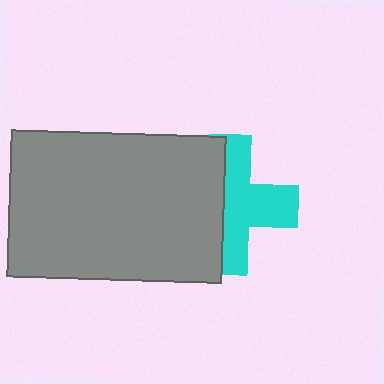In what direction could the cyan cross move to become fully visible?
The cyan cross could move right. That would shift it out from behind the gray rectangle entirely.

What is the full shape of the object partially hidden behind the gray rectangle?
The partially hidden object is a cyan cross.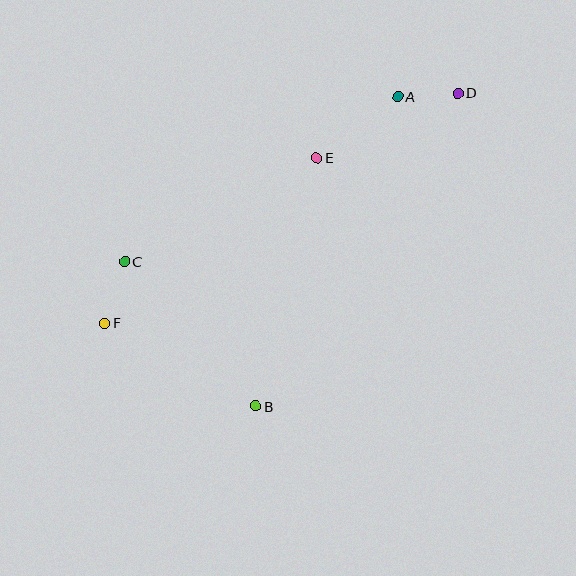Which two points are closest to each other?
Points A and D are closest to each other.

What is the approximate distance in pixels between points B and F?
The distance between B and F is approximately 172 pixels.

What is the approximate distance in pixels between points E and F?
The distance between E and F is approximately 268 pixels.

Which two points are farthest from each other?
Points D and F are farthest from each other.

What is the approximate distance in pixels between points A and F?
The distance between A and F is approximately 370 pixels.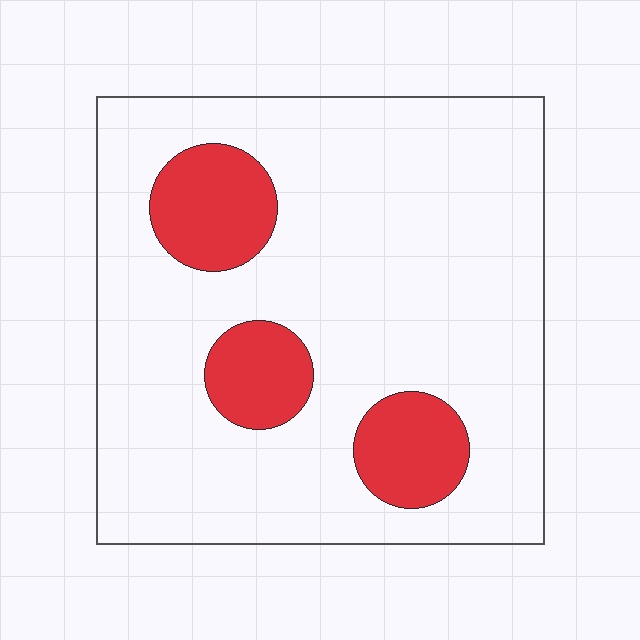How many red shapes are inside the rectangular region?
3.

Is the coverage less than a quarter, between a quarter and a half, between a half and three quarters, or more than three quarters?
Less than a quarter.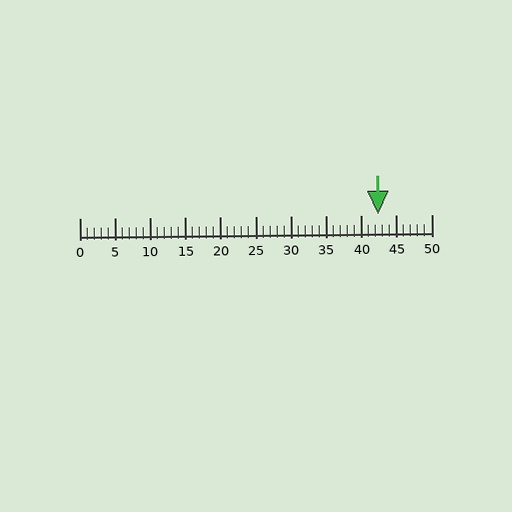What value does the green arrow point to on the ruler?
The green arrow points to approximately 42.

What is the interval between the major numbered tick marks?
The major tick marks are spaced 5 units apart.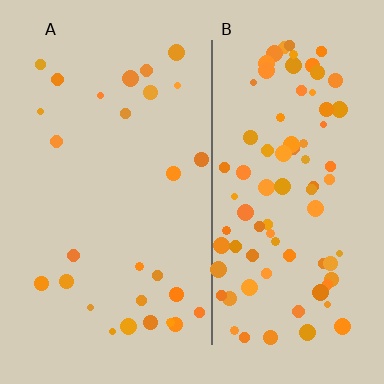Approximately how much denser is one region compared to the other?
Approximately 3.1× — region B over region A.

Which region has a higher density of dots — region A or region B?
B (the right).